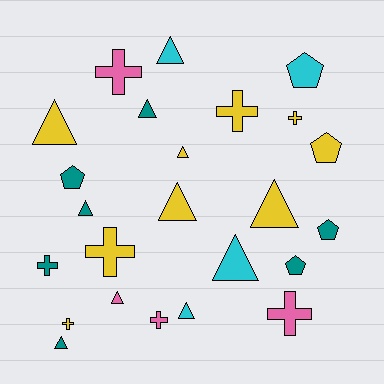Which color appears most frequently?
Yellow, with 9 objects.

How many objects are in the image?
There are 24 objects.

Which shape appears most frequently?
Triangle, with 11 objects.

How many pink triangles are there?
There is 1 pink triangle.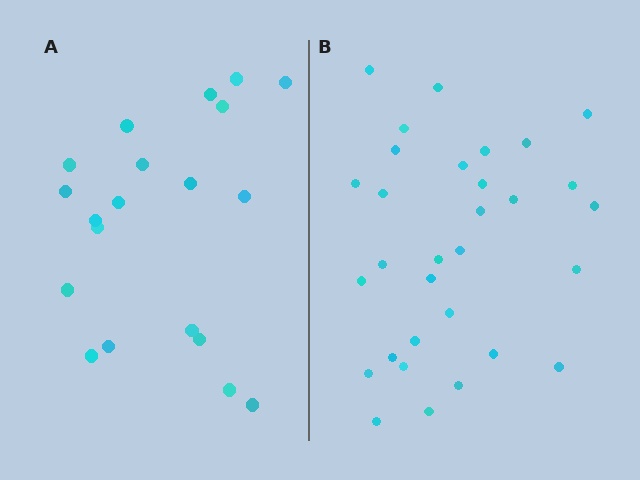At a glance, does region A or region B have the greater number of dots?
Region B (the right region) has more dots.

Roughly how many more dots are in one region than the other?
Region B has roughly 12 or so more dots than region A.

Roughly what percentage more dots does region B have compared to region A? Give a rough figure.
About 55% more.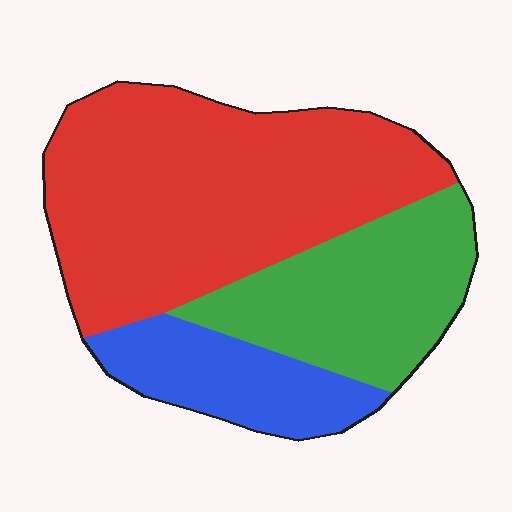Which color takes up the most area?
Red, at roughly 55%.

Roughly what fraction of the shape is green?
Green takes up between a sixth and a third of the shape.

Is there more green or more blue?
Green.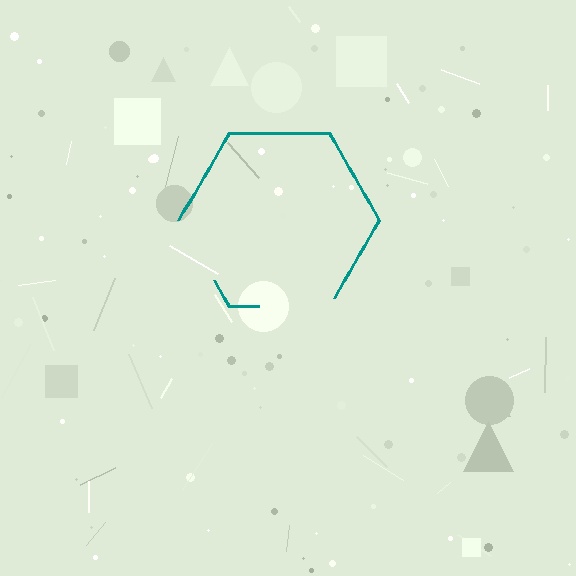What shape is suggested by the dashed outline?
The dashed outline suggests a hexagon.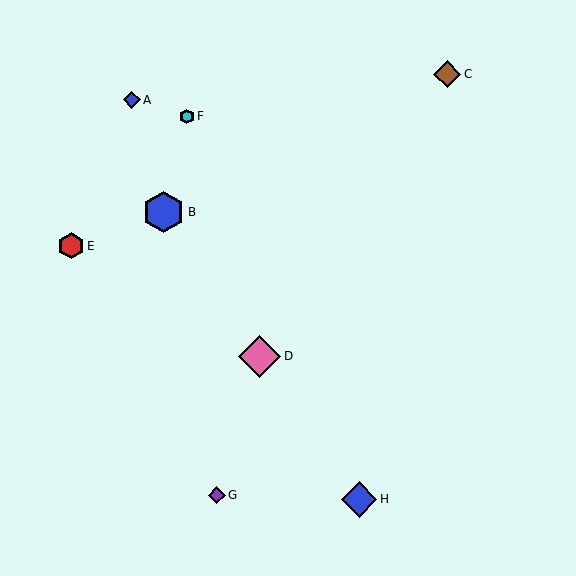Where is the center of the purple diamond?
The center of the purple diamond is at (217, 495).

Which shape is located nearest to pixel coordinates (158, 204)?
The blue hexagon (labeled B) at (164, 212) is nearest to that location.